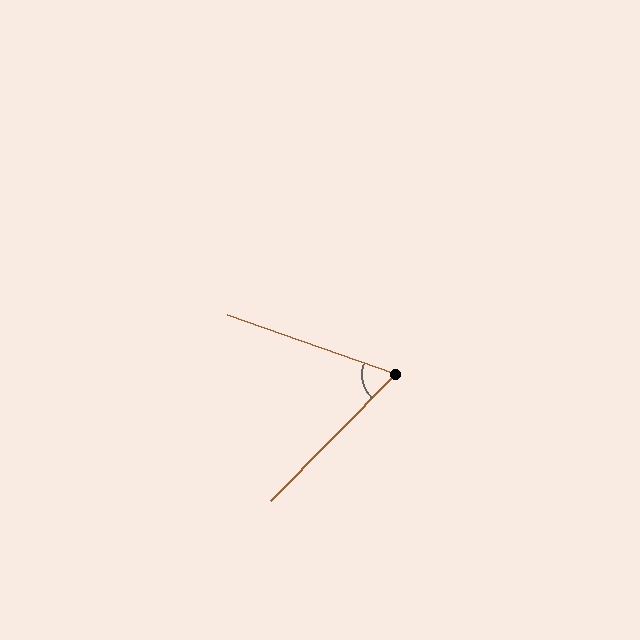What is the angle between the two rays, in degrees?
Approximately 65 degrees.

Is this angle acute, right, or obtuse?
It is acute.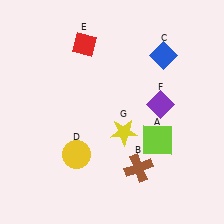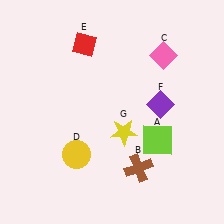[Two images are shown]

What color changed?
The diamond (C) changed from blue in Image 1 to pink in Image 2.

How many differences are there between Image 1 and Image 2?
There is 1 difference between the two images.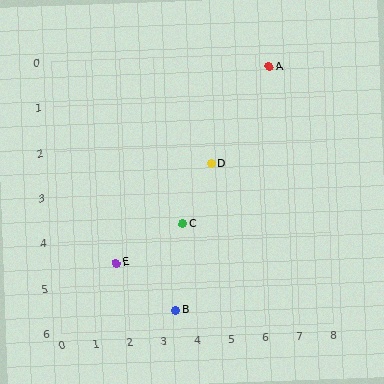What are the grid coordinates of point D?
Point D is at approximately (4.6, 2.4).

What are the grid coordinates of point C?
Point C is at approximately (3.7, 3.7).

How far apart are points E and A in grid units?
Points E and A are about 6.3 grid units apart.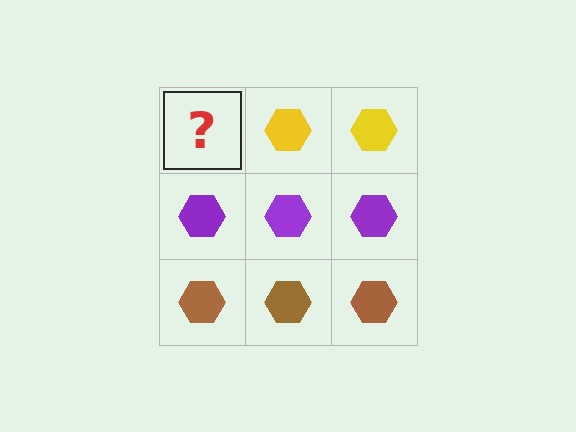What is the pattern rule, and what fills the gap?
The rule is that each row has a consistent color. The gap should be filled with a yellow hexagon.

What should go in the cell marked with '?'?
The missing cell should contain a yellow hexagon.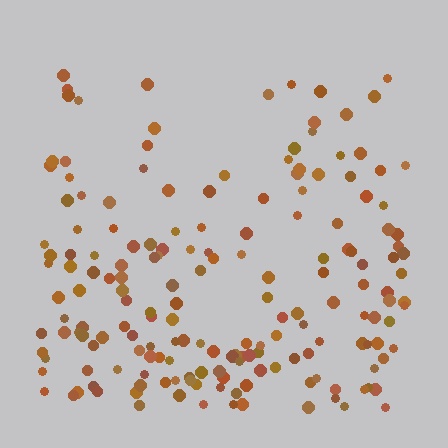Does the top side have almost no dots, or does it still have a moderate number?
Still a moderate number, just noticeably fewer than the bottom.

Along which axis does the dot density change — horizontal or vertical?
Vertical.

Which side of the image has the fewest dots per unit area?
The top.